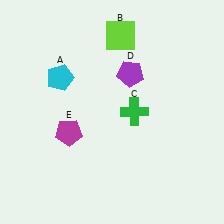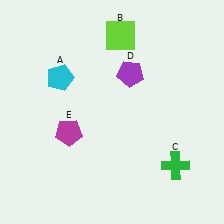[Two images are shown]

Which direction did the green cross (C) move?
The green cross (C) moved down.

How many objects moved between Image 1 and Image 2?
1 object moved between the two images.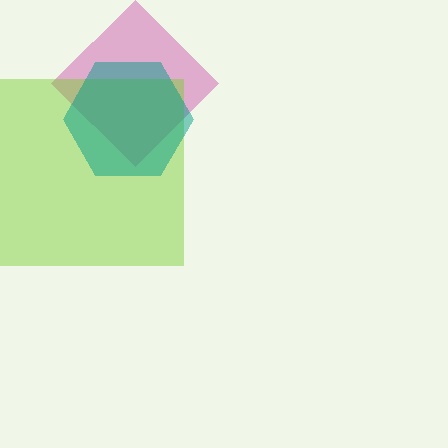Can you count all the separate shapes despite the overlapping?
Yes, there are 3 separate shapes.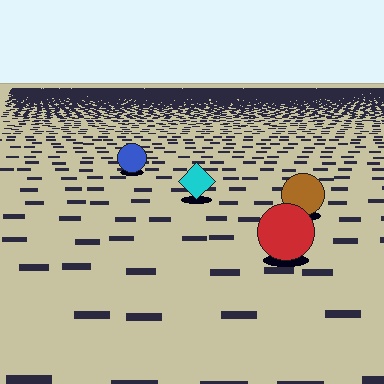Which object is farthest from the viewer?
The blue circle is farthest from the viewer. It appears smaller and the ground texture around it is denser.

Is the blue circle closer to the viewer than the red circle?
No. The red circle is closer — you can tell from the texture gradient: the ground texture is coarser near it.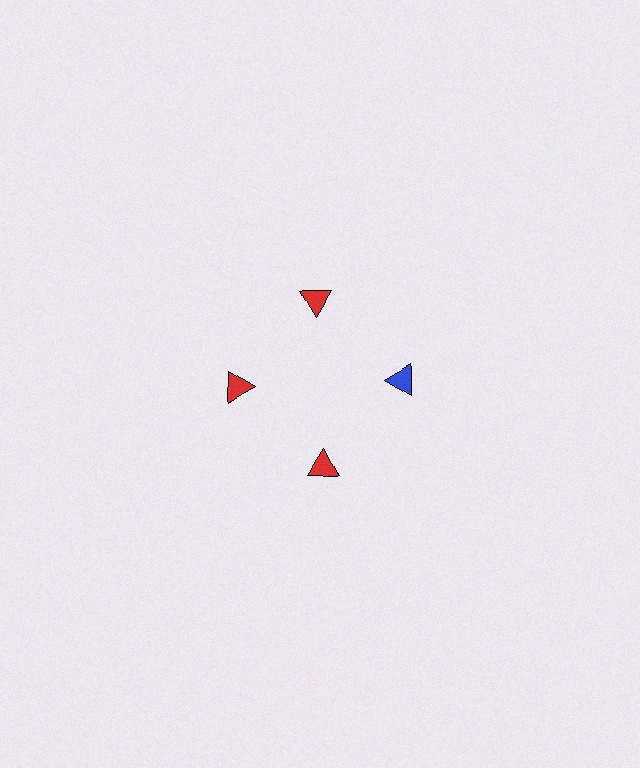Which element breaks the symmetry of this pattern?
The blue triangle at roughly the 3 o'clock position breaks the symmetry. All other shapes are red triangles.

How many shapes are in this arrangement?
There are 4 shapes arranged in a ring pattern.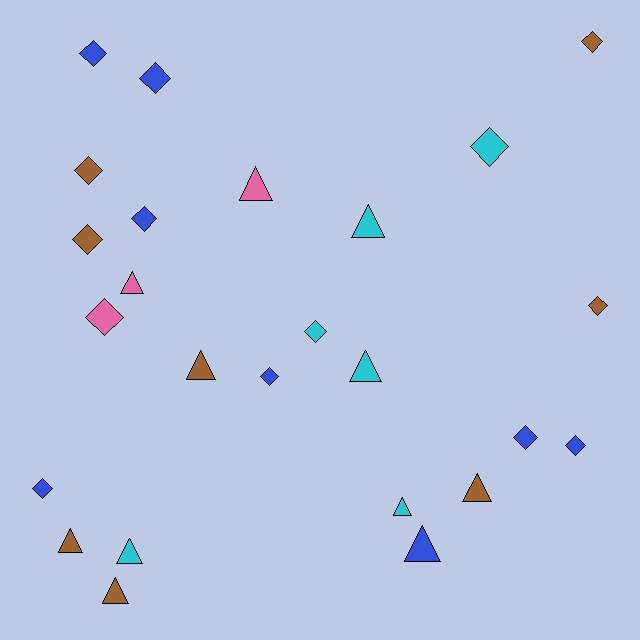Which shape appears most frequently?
Diamond, with 14 objects.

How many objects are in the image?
There are 25 objects.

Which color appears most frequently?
Blue, with 8 objects.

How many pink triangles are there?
There are 2 pink triangles.